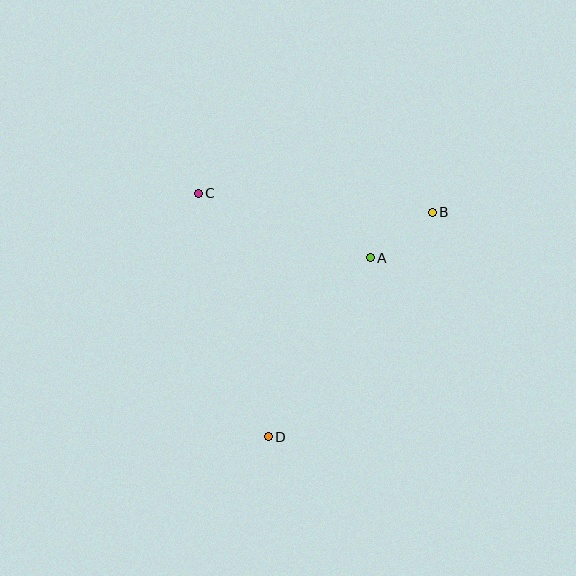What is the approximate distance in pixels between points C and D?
The distance between C and D is approximately 253 pixels.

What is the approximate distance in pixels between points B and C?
The distance between B and C is approximately 235 pixels.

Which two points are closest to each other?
Points A and B are closest to each other.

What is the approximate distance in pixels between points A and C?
The distance between A and C is approximately 184 pixels.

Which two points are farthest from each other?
Points B and D are farthest from each other.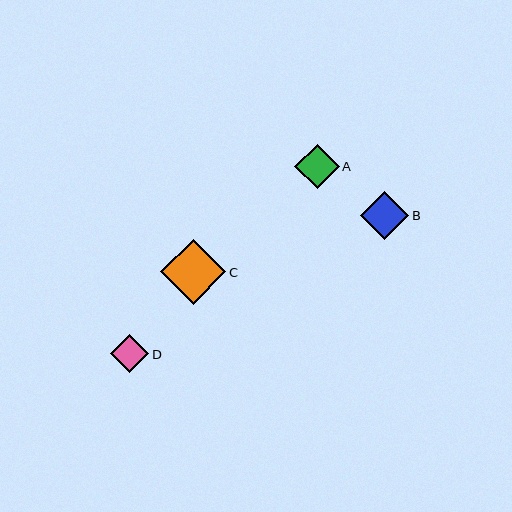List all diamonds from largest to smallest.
From largest to smallest: C, B, A, D.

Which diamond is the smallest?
Diamond D is the smallest with a size of approximately 39 pixels.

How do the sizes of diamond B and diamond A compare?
Diamond B and diamond A are approximately the same size.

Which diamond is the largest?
Diamond C is the largest with a size of approximately 65 pixels.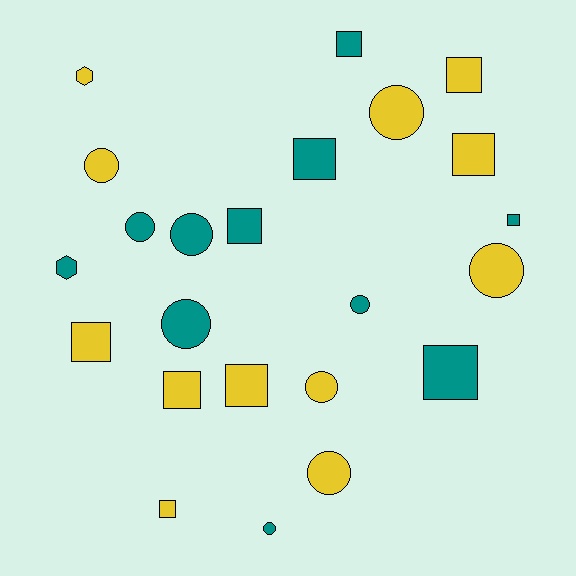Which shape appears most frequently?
Square, with 11 objects.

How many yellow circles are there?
There are 5 yellow circles.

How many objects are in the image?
There are 23 objects.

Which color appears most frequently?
Yellow, with 12 objects.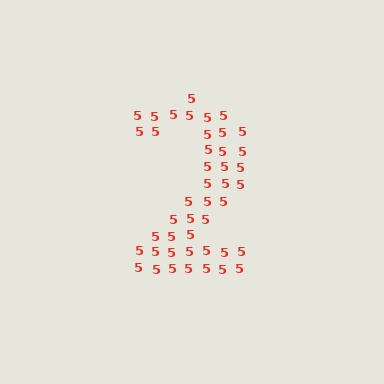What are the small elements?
The small elements are digit 5's.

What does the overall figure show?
The overall figure shows the digit 2.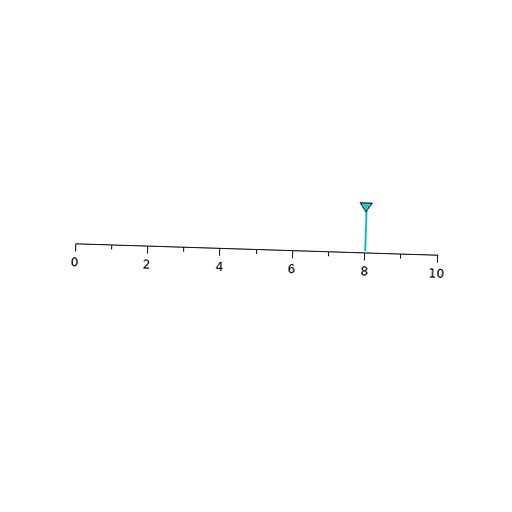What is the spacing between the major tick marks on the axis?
The major ticks are spaced 2 apart.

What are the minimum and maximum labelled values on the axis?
The axis runs from 0 to 10.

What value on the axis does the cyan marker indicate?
The marker indicates approximately 8.